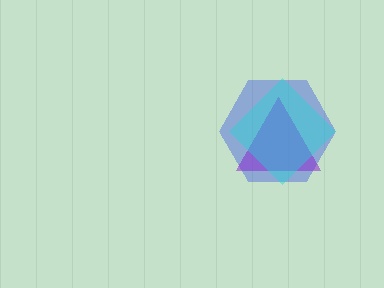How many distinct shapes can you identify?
There are 3 distinct shapes: a blue hexagon, a purple triangle, a cyan diamond.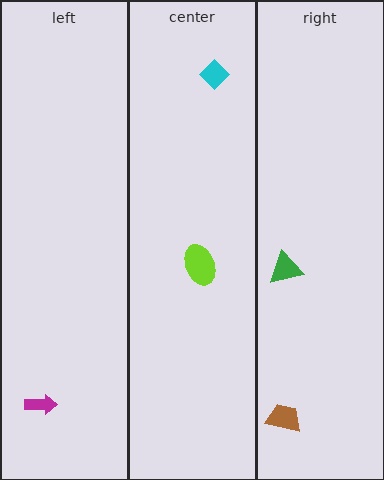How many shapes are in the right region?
2.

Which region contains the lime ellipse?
The center region.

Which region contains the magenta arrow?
The left region.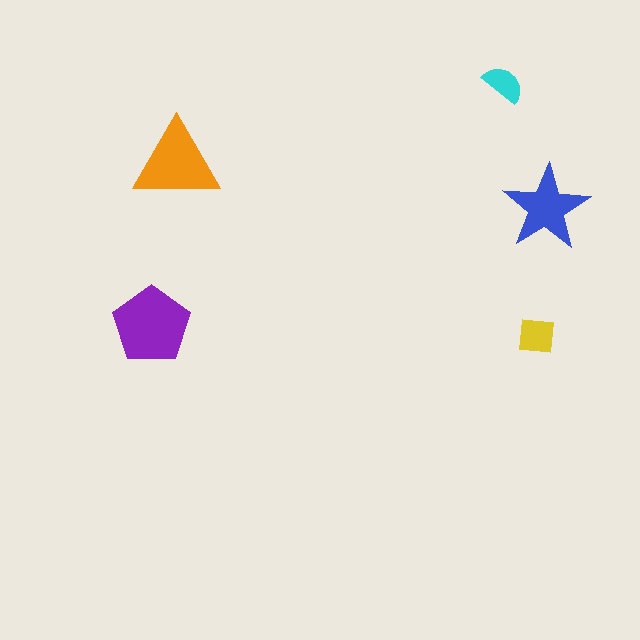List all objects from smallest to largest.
The cyan semicircle, the yellow square, the blue star, the orange triangle, the purple pentagon.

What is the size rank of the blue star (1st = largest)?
3rd.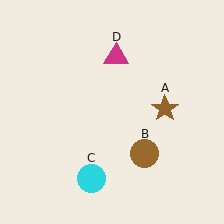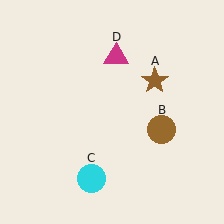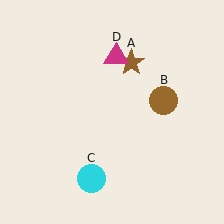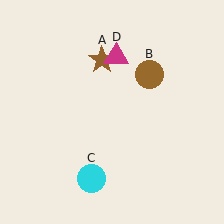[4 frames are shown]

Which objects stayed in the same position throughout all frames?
Cyan circle (object C) and magenta triangle (object D) remained stationary.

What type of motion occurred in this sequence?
The brown star (object A), brown circle (object B) rotated counterclockwise around the center of the scene.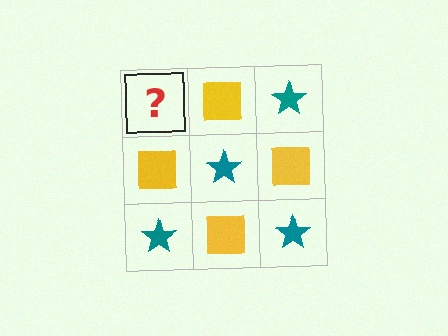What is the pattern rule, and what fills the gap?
The rule is that it alternates teal star and yellow square in a checkerboard pattern. The gap should be filled with a teal star.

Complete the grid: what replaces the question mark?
The question mark should be replaced with a teal star.